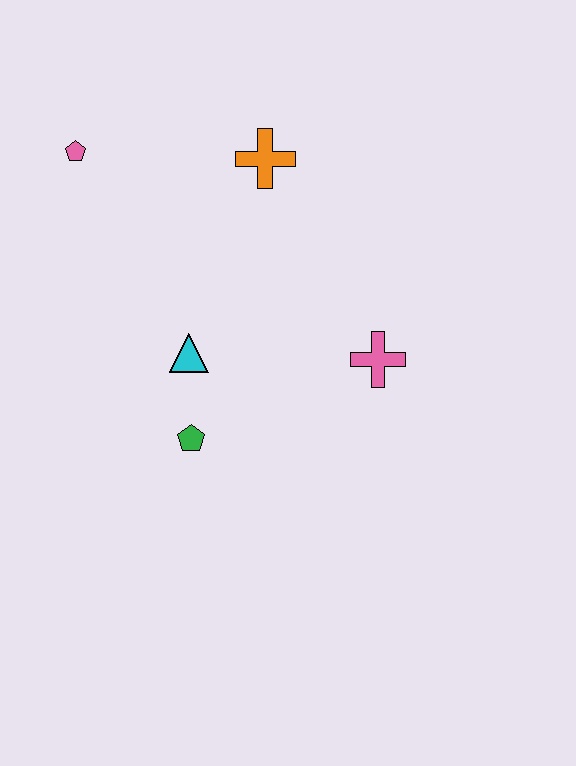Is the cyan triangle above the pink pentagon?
No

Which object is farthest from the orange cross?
The green pentagon is farthest from the orange cross.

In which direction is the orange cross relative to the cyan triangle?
The orange cross is above the cyan triangle.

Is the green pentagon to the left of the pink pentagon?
No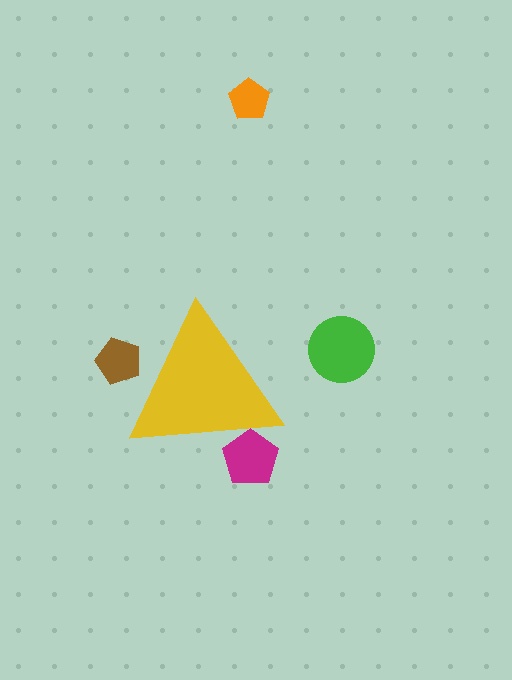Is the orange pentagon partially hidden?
No, the orange pentagon is fully visible.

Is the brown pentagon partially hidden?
Yes, the brown pentagon is partially hidden behind the yellow triangle.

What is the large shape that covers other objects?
A yellow triangle.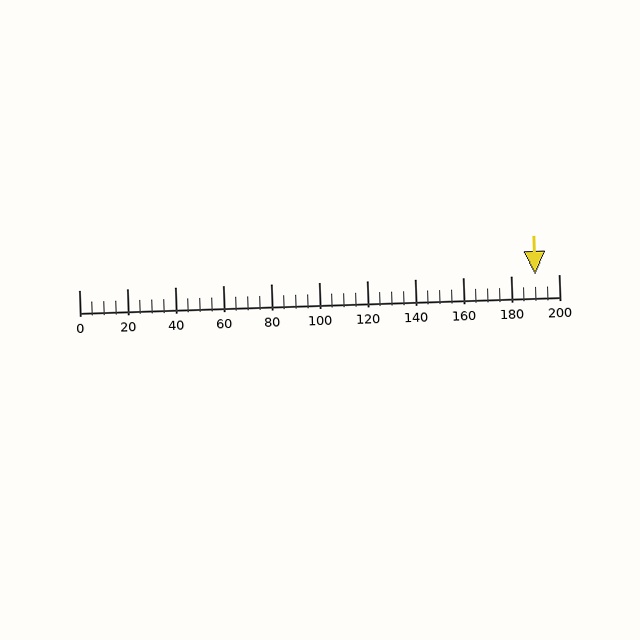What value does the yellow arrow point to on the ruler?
The yellow arrow points to approximately 190.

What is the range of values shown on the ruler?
The ruler shows values from 0 to 200.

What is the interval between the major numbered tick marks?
The major tick marks are spaced 20 units apart.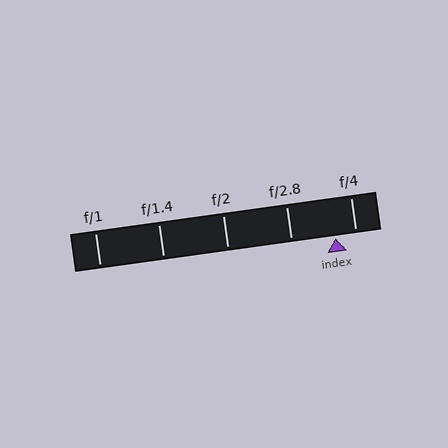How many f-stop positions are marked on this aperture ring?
There are 5 f-stop positions marked.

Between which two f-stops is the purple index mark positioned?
The index mark is between f/2.8 and f/4.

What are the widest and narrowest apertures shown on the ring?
The widest aperture shown is f/1 and the narrowest is f/4.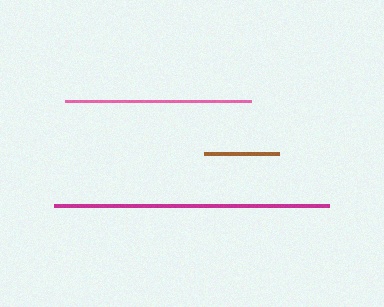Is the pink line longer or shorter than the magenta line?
The magenta line is longer than the pink line.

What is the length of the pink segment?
The pink segment is approximately 185 pixels long.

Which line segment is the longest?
The magenta line is the longest at approximately 275 pixels.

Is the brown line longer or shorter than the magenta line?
The magenta line is longer than the brown line.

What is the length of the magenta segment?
The magenta segment is approximately 275 pixels long.